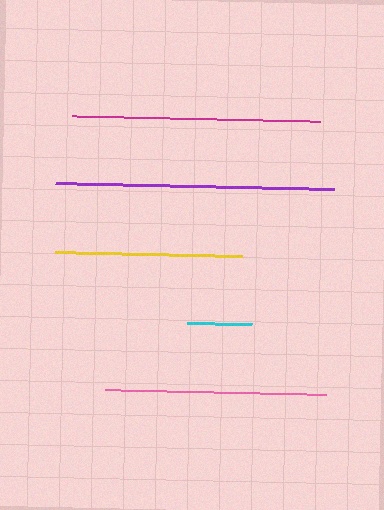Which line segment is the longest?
The purple line is the longest at approximately 279 pixels.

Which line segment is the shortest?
The cyan line is the shortest at approximately 65 pixels.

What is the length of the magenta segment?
The magenta segment is approximately 248 pixels long.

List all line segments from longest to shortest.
From longest to shortest: purple, magenta, pink, yellow, cyan.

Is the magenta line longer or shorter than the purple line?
The purple line is longer than the magenta line.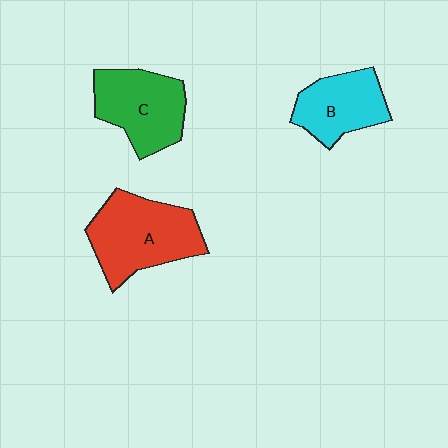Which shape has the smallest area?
Shape B (cyan).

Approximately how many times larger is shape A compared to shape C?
Approximately 1.2 times.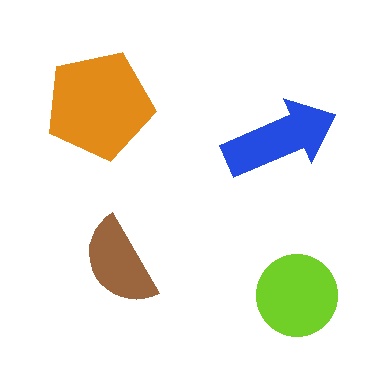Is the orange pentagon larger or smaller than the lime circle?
Larger.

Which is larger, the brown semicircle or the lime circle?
The lime circle.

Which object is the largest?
The orange pentagon.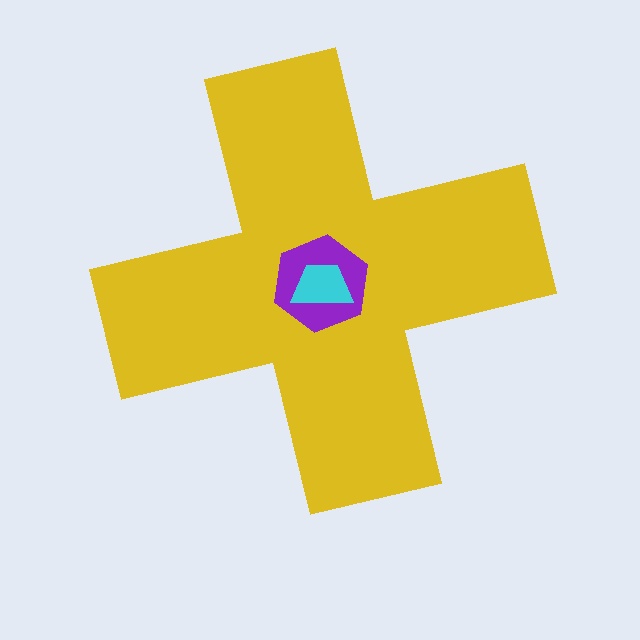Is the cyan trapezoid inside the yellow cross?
Yes.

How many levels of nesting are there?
3.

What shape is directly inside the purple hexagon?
The cyan trapezoid.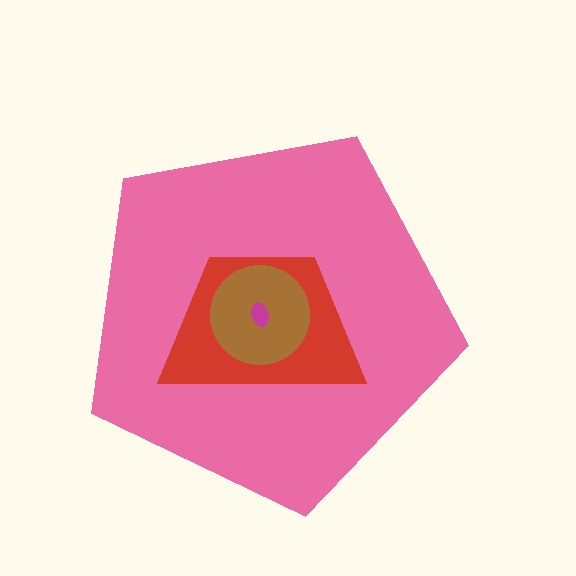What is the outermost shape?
The pink pentagon.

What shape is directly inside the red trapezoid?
The brown circle.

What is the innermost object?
The magenta ellipse.